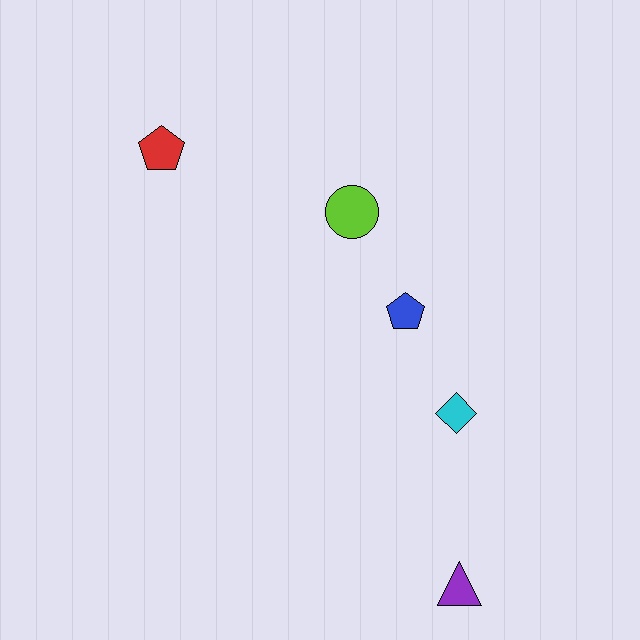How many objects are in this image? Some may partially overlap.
There are 5 objects.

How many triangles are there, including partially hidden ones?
There is 1 triangle.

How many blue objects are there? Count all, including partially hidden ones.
There is 1 blue object.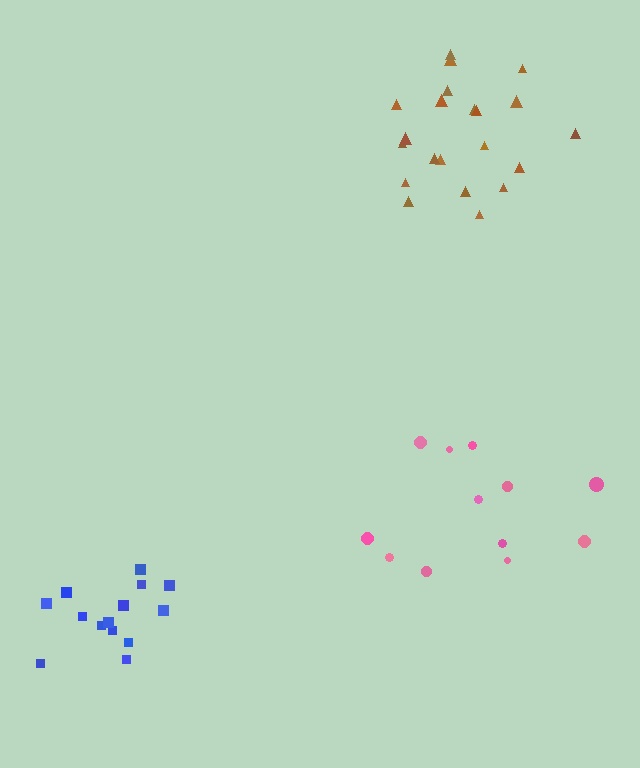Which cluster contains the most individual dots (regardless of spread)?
Brown (21).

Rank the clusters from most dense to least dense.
brown, blue, pink.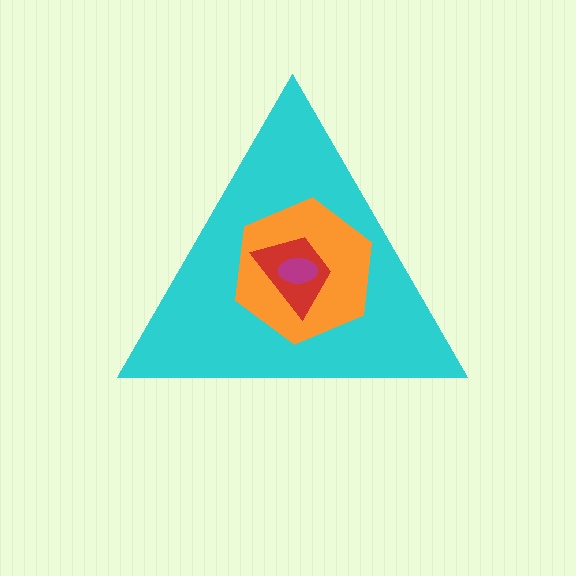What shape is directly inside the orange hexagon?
The red trapezoid.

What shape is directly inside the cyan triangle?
The orange hexagon.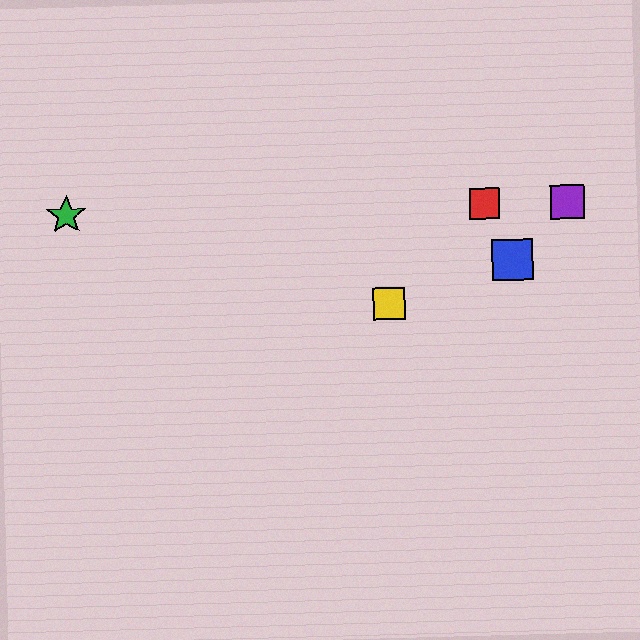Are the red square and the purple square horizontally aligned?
Yes, both are at y≈204.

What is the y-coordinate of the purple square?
The purple square is at y≈202.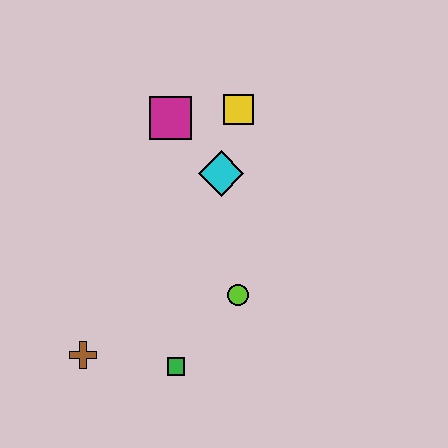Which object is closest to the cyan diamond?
The yellow square is closest to the cyan diamond.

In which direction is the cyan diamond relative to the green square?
The cyan diamond is above the green square.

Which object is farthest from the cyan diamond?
The brown cross is farthest from the cyan diamond.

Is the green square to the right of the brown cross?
Yes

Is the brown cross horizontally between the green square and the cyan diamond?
No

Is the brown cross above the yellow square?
No